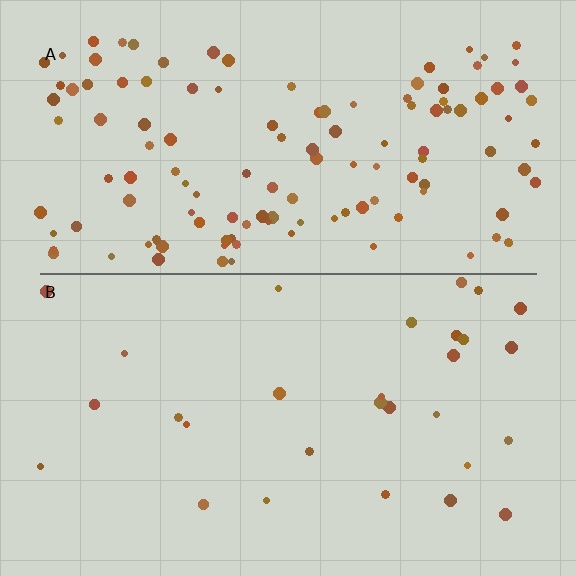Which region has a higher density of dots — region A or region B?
A (the top).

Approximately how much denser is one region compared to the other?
Approximately 4.4× — region A over region B.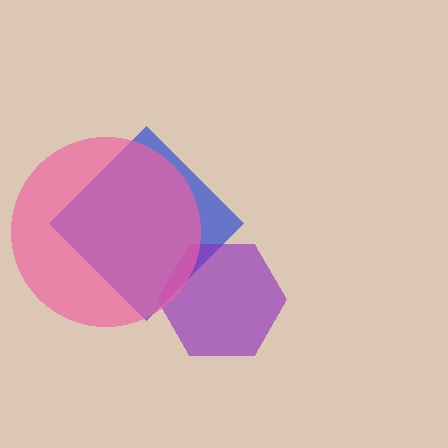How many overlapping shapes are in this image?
There are 3 overlapping shapes in the image.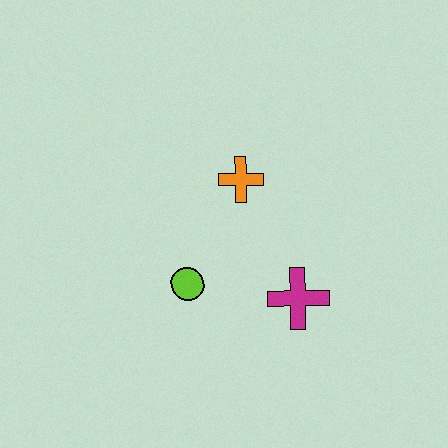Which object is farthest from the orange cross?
The magenta cross is farthest from the orange cross.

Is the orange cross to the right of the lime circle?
Yes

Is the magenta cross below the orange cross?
Yes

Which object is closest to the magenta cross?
The lime circle is closest to the magenta cross.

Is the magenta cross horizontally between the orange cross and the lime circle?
No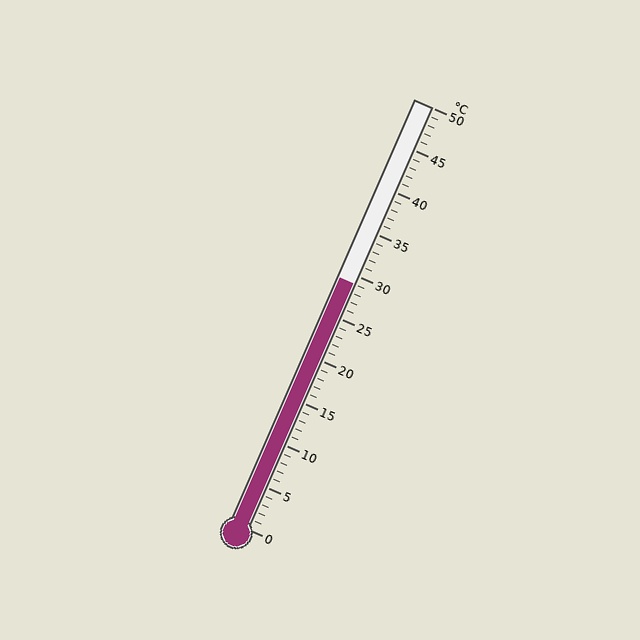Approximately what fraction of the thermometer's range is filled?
The thermometer is filled to approximately 60% of its range.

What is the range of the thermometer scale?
The thermometer scale ranges from 0°C to 50°C.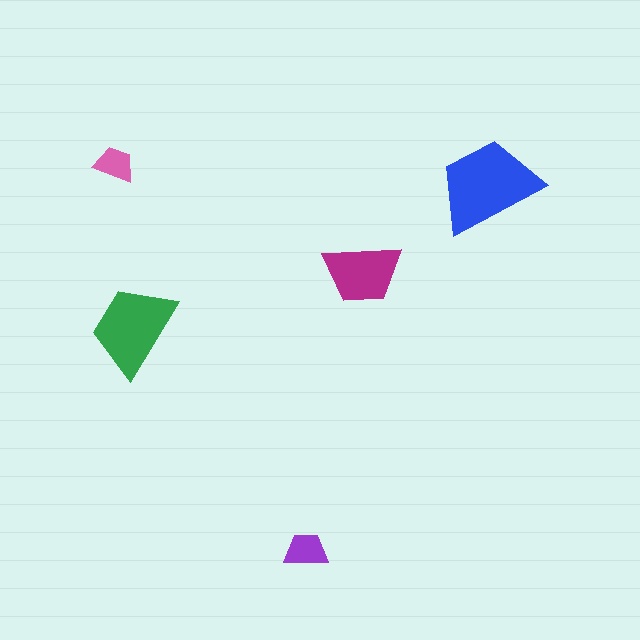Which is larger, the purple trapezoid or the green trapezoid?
The green one.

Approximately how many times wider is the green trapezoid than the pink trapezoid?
About 2 times wider.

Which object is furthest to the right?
The blue trapezoid is rightmost.